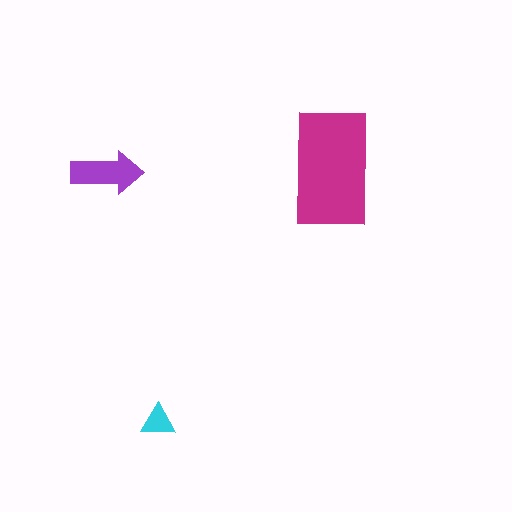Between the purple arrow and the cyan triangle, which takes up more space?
The purple arrow.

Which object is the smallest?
The cyan triangle.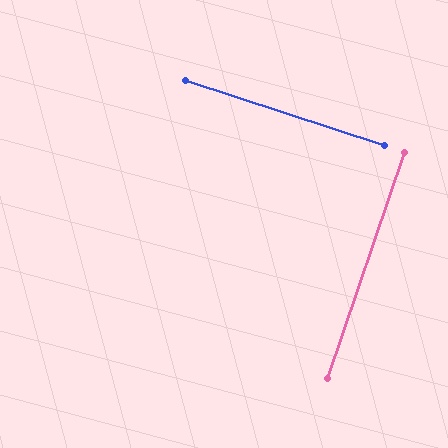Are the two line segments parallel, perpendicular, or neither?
Perpendicular — they meet at approximately 89°.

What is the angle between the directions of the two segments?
Approximately 89 degrees.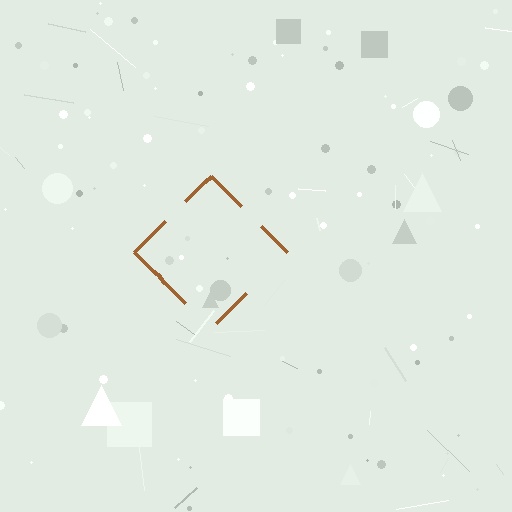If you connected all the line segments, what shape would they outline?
They would outline a diamond.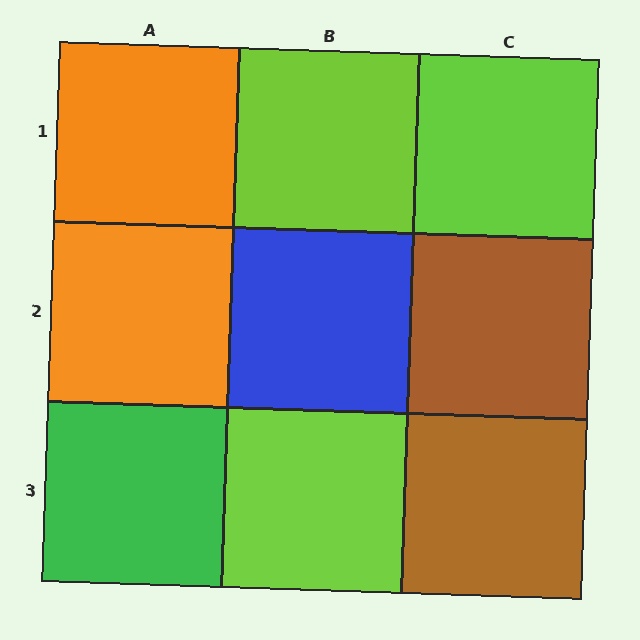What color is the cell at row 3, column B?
Lime.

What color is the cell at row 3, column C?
Brown.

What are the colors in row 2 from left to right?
Orange, blue, brown.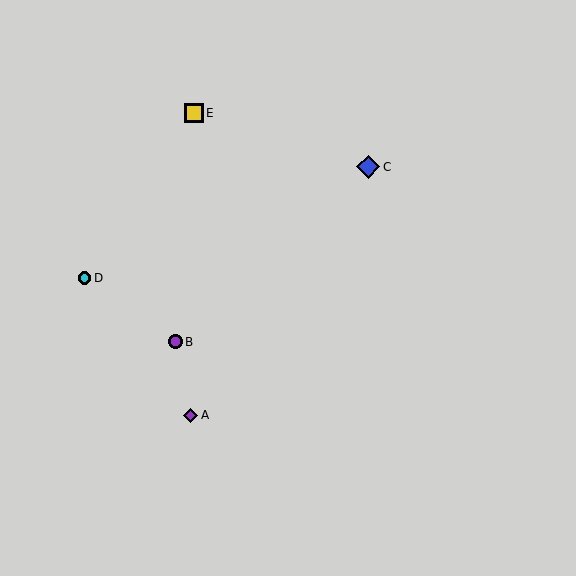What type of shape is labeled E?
Shape E is a yellow square.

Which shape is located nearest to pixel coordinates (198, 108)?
The yellow square (labeled E) at (194, 113) is nearest to that location.